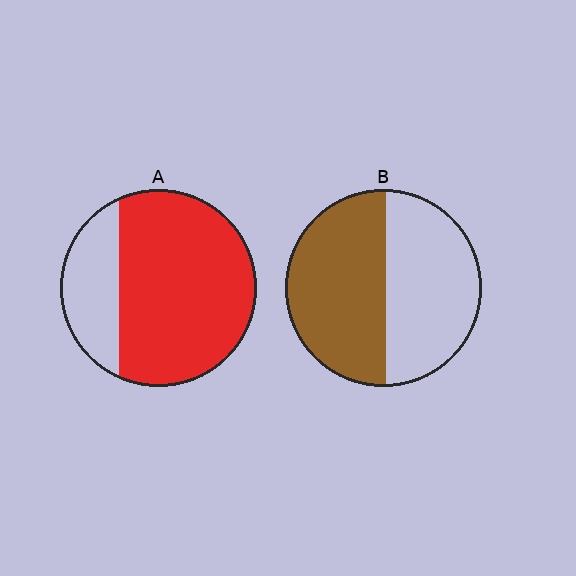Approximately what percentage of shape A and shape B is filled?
A is approximately 75% and B is approximately 50%.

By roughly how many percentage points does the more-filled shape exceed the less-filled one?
By roughly 25 percentage points (A over B).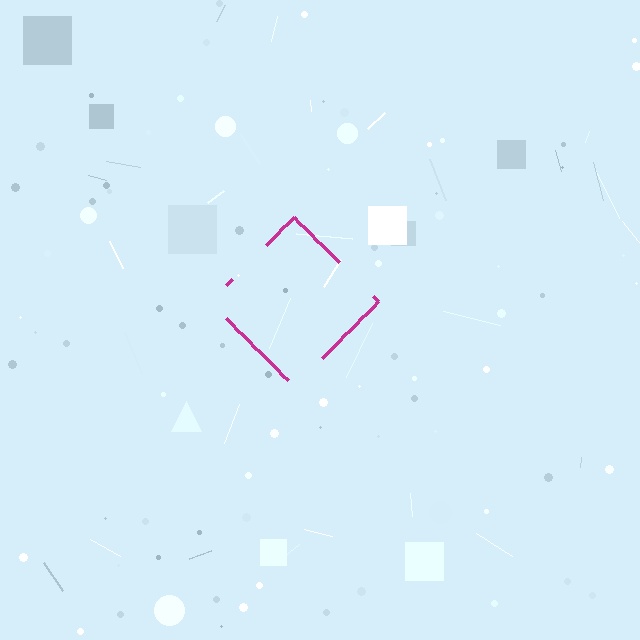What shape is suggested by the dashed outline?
The dashed outline suggests a diamond.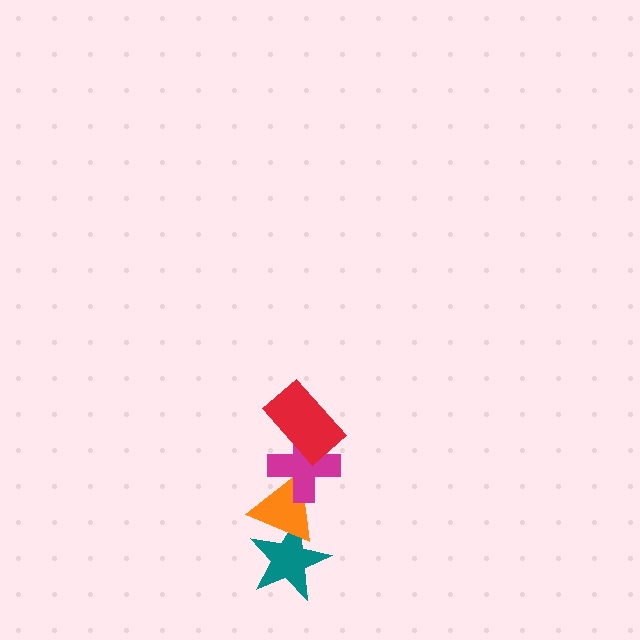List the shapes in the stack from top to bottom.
From top to bottom: the red rectangle, the magenta cross, the orange triangle, the teal star.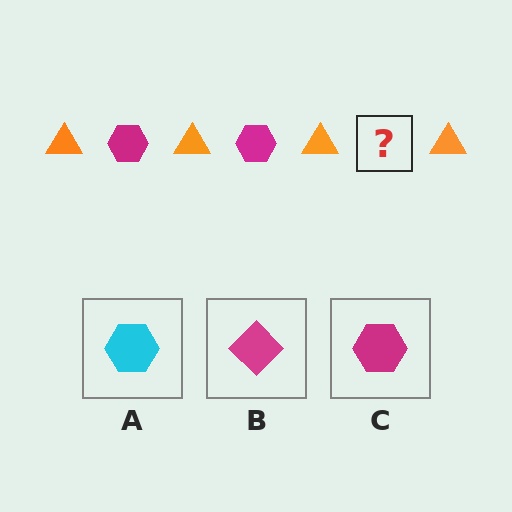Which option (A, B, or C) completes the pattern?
C.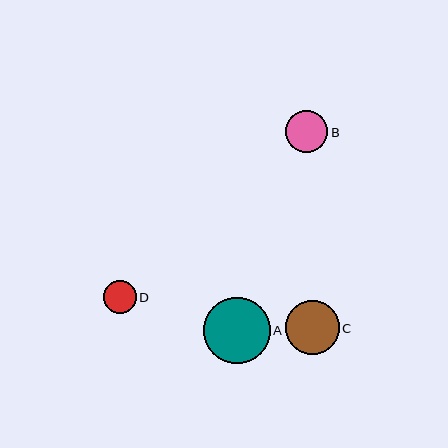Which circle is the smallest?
Circle D is the smallest with a size of approximately 33 pixels.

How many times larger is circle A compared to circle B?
Circle A is approximately 1.6 times the size of circle B.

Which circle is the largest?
Circle A is the largest with a size of approximately 66 pixels.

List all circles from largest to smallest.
From largest to smallest: A, C, B, D.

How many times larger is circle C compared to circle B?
Circle C is approximately 1.3 times the size of circle B.